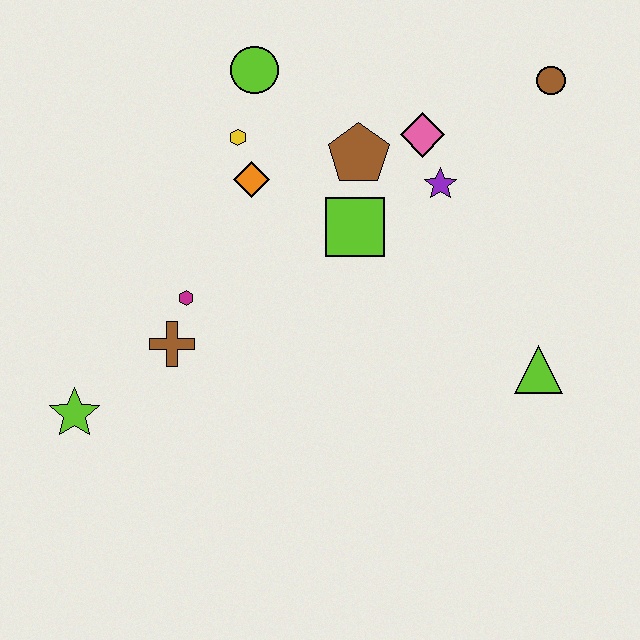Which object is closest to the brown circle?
The pink diamond is closest to the brown circle.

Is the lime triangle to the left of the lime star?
No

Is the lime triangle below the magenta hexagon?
Yes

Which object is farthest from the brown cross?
The brown circle is farthest from the brown cross.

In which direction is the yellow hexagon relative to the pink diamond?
The yellow hexagon is to the left of the pink diamond.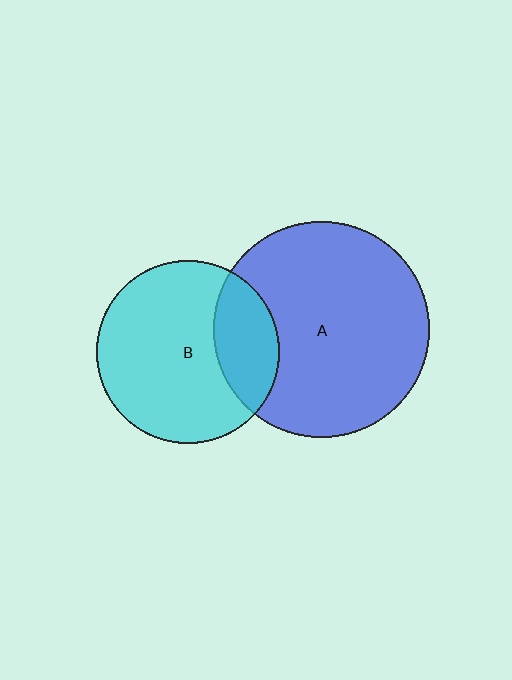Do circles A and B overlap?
Yes.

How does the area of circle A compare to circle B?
Approximately 1.4 times.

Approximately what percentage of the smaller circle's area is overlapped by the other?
Approximately 25%.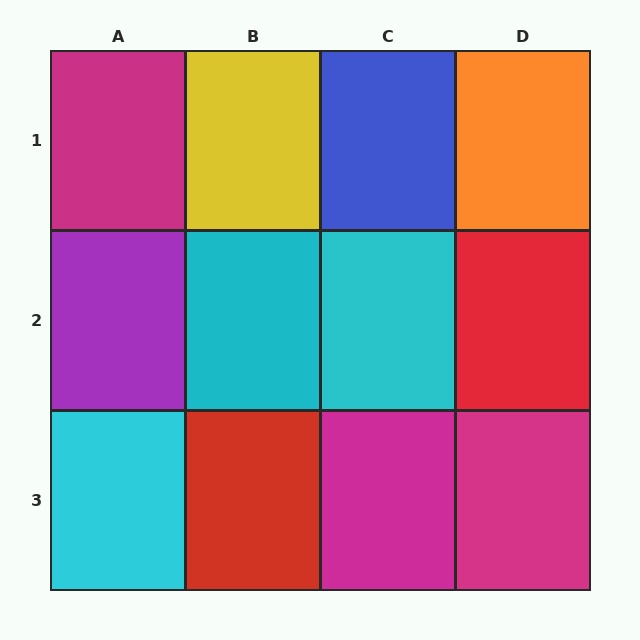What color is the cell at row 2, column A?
Purple.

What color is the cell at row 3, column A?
Cyan.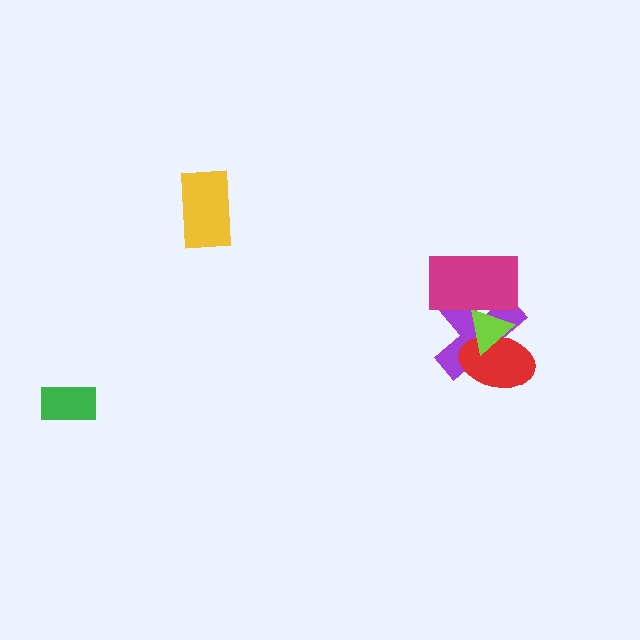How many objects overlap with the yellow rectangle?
0 objects overlap with the yellow rectangle.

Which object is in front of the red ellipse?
The lime triangle is in front of the red ellipse.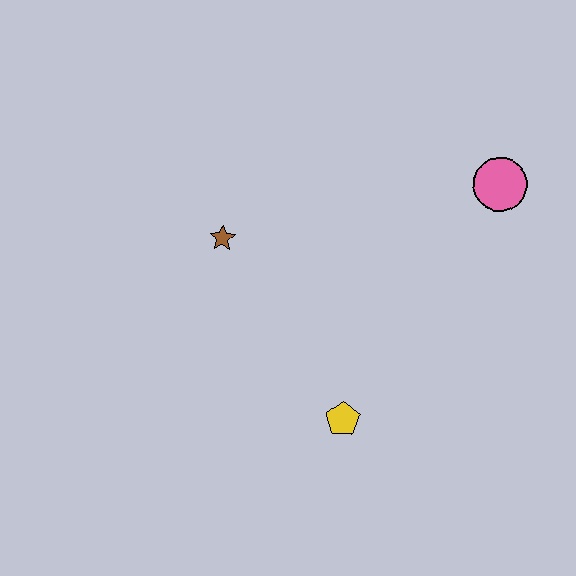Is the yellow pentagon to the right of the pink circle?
No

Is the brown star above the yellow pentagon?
Yes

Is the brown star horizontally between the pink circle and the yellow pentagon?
No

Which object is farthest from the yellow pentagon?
The pink circle is farthest from the yellow pentagon.